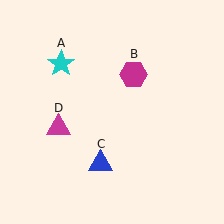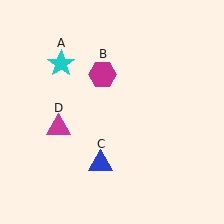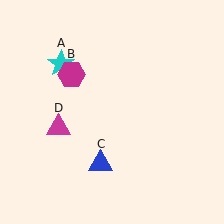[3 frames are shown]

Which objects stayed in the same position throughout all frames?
Cyan star (object A) and blue triangle (object C) and magenta triangle (object D) remained stationary.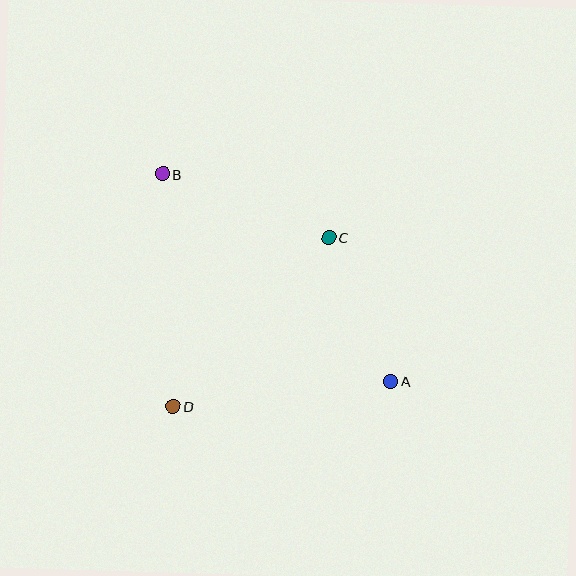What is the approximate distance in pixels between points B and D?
The distance between B and D is approximately 233 pixels.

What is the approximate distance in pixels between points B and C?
The distance between B and C is approximately 178 pixels.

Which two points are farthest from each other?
Points A and B are farthest from each other.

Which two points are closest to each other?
Points A and C are closest to each other.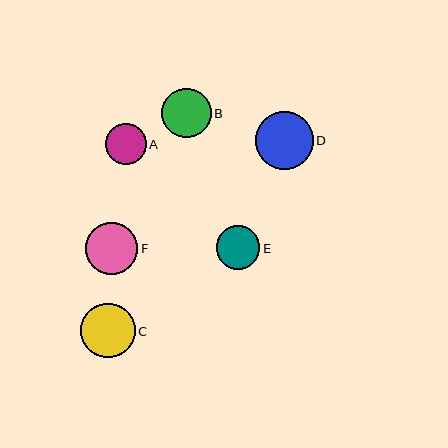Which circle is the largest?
Circle D is the largest with a size of approximately 58 pixels.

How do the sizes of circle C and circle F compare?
Circle C and circle F are approximately the same size.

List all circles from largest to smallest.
From largest to smallest: D, C, F, B, E, A.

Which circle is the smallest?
Circle A is the smallest with a size of approximately 41 pixels.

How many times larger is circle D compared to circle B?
Circle D is approximately 1.2 times the size of circle B.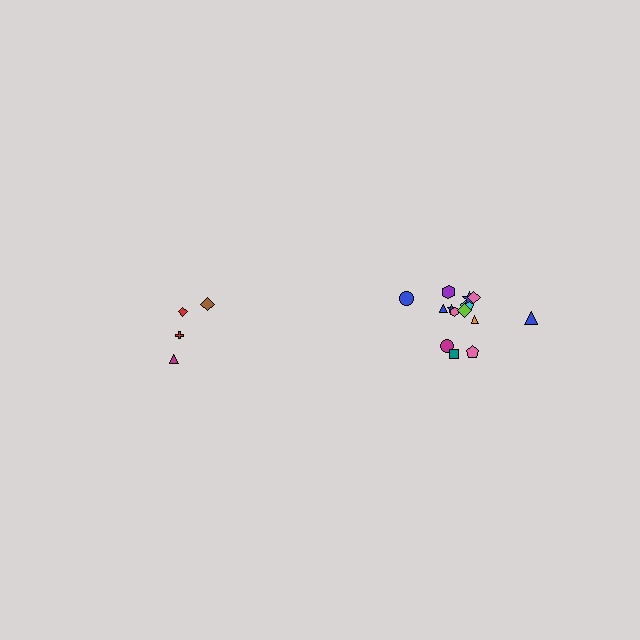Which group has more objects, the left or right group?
The right group.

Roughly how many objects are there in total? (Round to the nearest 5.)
Roughly 20 objects in total.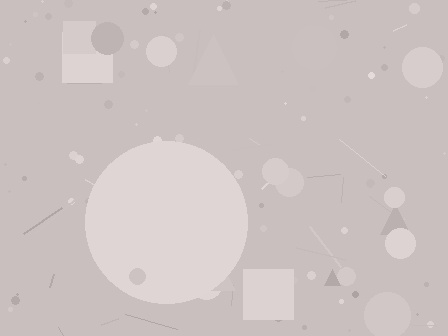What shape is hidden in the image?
A circle is hidden in the image.